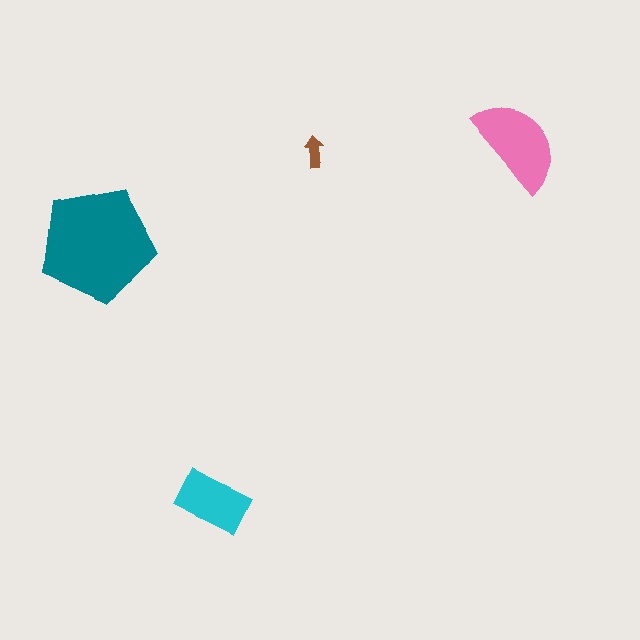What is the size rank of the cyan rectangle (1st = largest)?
3rd.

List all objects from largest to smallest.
The teal pentagon, the pink semicircle, the cyan rectangle, the brown arrow.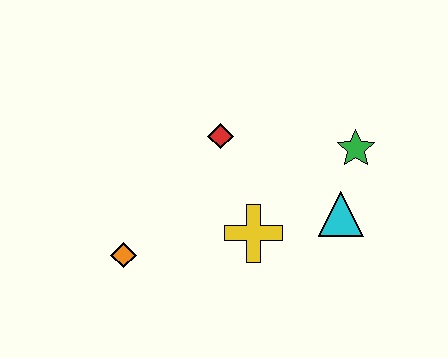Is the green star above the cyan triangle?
Yes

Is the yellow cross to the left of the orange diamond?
No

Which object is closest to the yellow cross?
The cyan triangle is closest to the yellow cross.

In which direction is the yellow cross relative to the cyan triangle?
The yellow cross is to the left of the cyan triangle.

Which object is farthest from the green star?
The orange diamond is farthest from the green star.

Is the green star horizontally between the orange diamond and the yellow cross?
No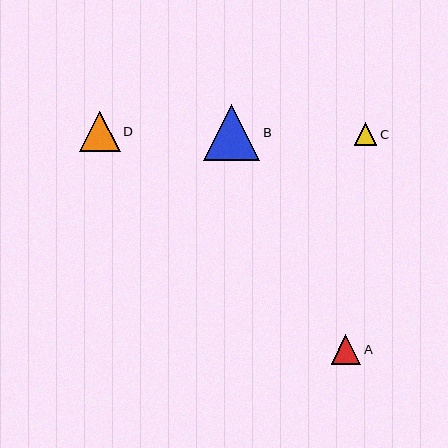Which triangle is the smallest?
Triangle C is the smallest with a size of approximately 22 pixels.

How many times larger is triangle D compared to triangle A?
Triangle D is approximately 1.4 times the size of triangle A.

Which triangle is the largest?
Triangle B is the largest with a size of approximately 57 pixels.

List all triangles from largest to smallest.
From largest to smallest: B, D, A, C.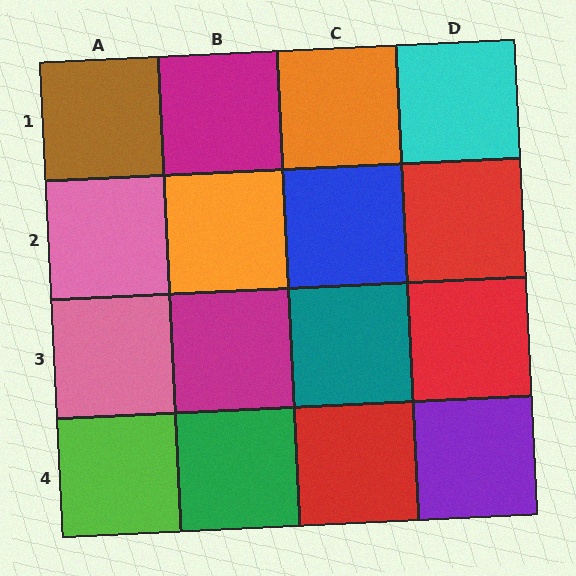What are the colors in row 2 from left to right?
Pink, orange, blue, red.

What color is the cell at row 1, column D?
Cyan.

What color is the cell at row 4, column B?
Green.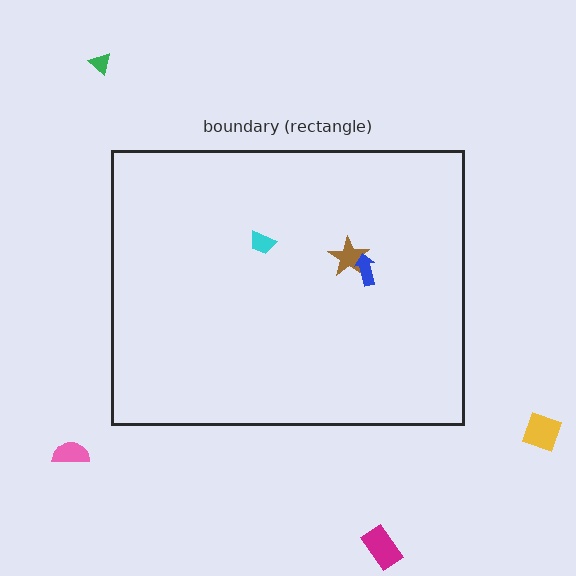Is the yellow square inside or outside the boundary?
Outside.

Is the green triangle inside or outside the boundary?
Outside.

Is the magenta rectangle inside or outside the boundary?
Outside.